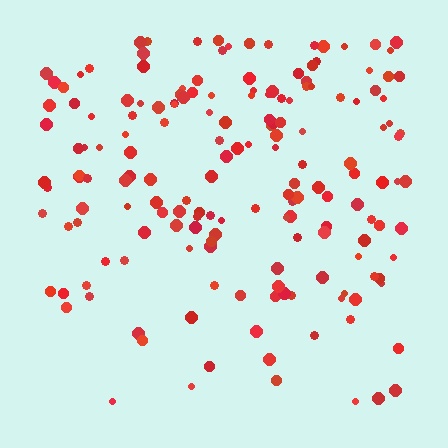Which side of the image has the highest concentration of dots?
The top.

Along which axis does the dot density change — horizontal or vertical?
Vertical.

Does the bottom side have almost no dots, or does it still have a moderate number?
Still a moderate number, just noticeably fewer than the top.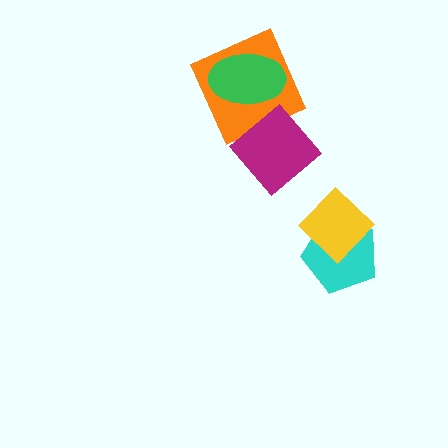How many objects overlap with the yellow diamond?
1 object overlaps with the yellow diamond.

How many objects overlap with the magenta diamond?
1 object overlaps with the magenta diamond.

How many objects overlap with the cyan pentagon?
1 object overlaps with the cyan pentagon.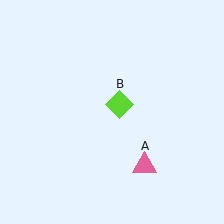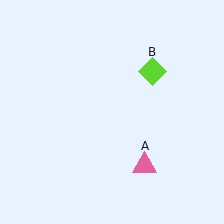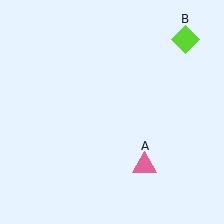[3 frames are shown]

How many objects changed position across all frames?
1 object changed position: lime diamond (object B).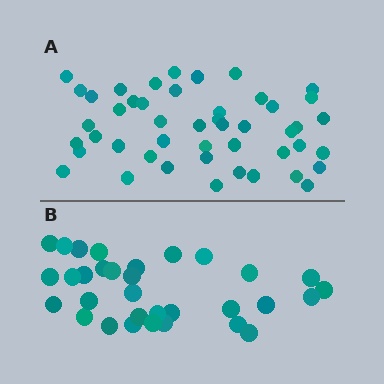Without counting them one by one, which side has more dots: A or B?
Region A (the top region) has more dots.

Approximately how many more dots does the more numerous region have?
Region A has approximately 15 more dots than region B.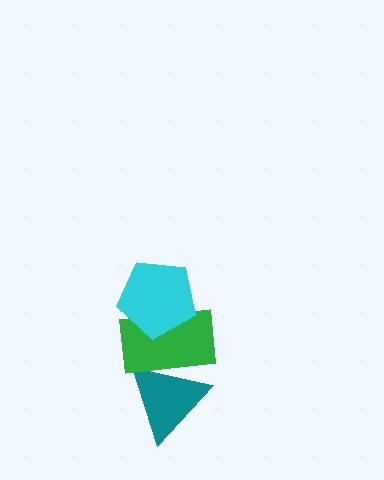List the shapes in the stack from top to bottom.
From top to bottom: the cyan pentagon, the green rectangle, the teal triangle.